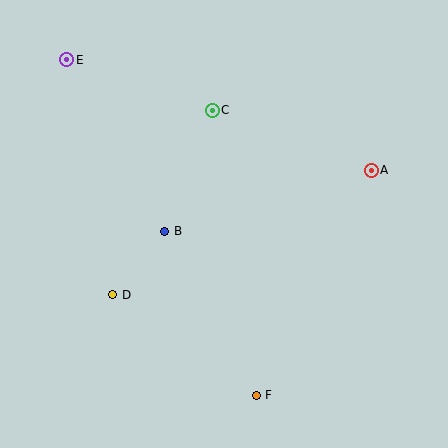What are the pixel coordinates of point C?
Point C is at (212, 110).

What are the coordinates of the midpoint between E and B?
The midpoint between E and B is at (116, 145).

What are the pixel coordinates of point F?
Point F is at (256, 395).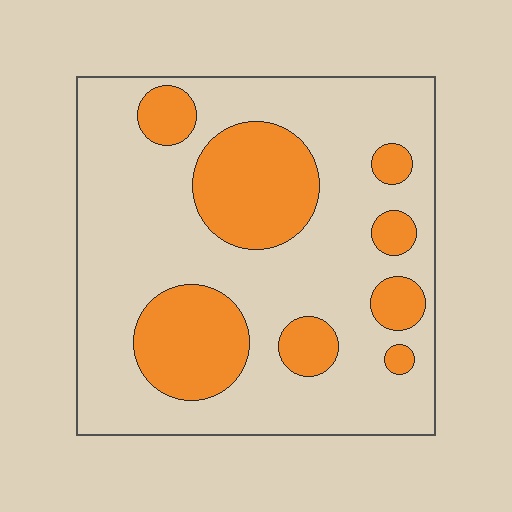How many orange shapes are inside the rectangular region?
8.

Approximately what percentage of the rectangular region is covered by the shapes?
Approximately 30%.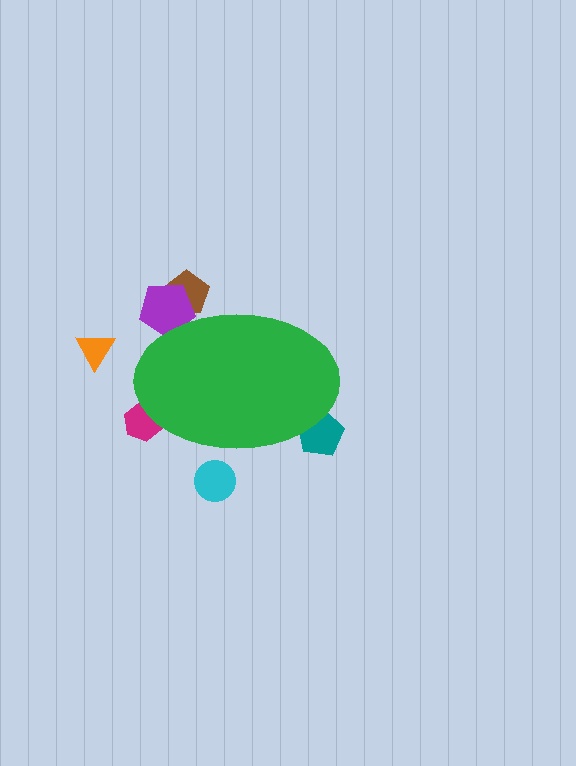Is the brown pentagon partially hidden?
Yes, the brown pentagon is partially hidden behind the green ellipse.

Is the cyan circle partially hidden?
Yes, the cyan circle is partially hidden behind the green ellipse.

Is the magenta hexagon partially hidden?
Yes, the magenta hexagon is partially hidden behind the green ellipse.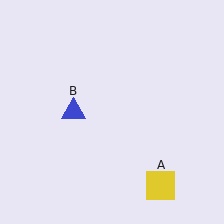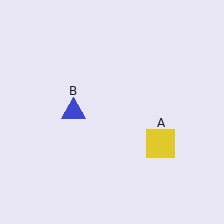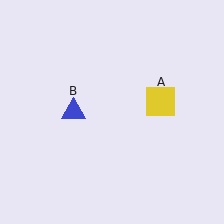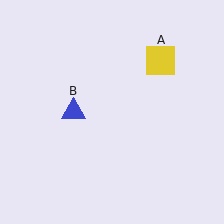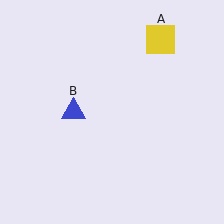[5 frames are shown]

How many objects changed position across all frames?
1 object changed position: yellow square (object A).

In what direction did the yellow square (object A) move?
The yellow square (object A) moved up.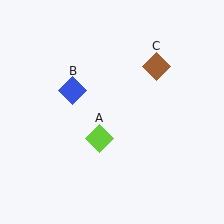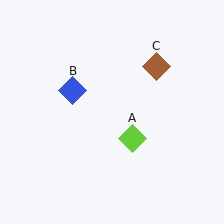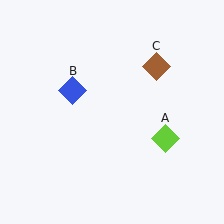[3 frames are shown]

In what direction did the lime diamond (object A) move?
The lime diamond (object A) moved right.